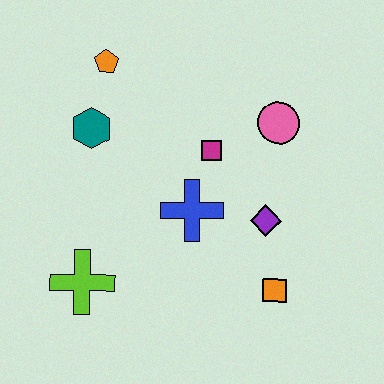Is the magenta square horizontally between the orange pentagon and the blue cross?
No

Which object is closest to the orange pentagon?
The teal hexagon is closest to the orange pentagon.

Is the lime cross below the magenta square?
Yes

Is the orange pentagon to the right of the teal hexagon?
Yes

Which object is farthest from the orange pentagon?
The orange square is farthest from the orange pentagon.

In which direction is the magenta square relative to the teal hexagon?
The magenta square is to the right of the teal hexagon.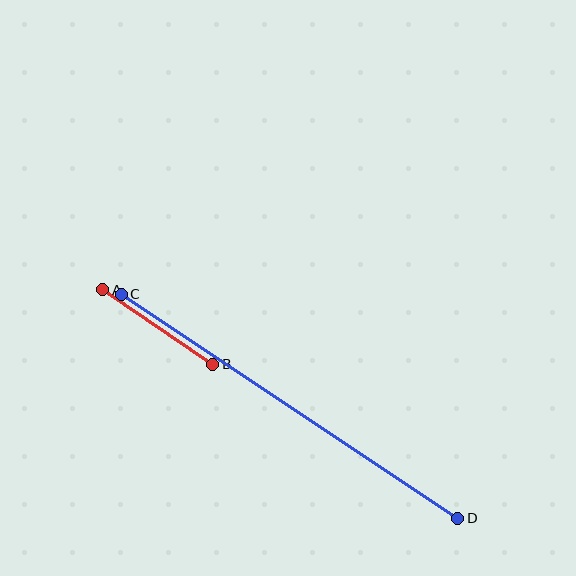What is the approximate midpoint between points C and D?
The midpoint is at approximately (290, 406) pixels.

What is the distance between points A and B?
The distance is approximately 133 pixels.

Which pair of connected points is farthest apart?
Points C and D are farthest apart.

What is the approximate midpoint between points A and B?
The midpoint is at approximately (158, 327) pixels.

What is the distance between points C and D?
The distance is approximately 404 pixels.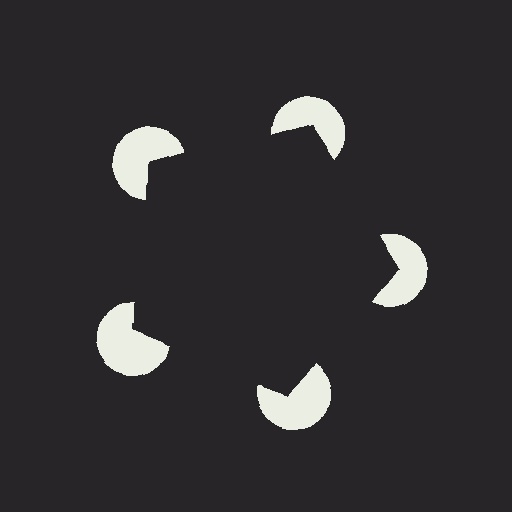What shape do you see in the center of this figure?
An illusory pentagon — its edges are inferred from the aligned wedge cuts in the pac-man discs, not physically drawn.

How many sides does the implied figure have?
5 sides.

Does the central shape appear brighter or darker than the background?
It typically appears slightly darker than the background, even though no actual brightness change is drawn.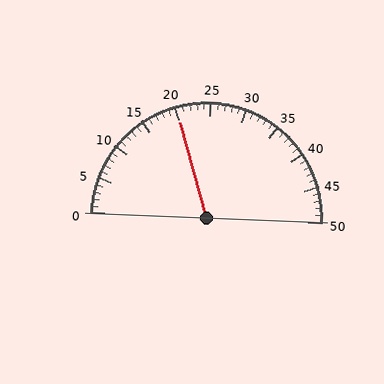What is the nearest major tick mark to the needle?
The nearest major tick mark is 20.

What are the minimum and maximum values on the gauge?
The gauge ranges from 0 to 50.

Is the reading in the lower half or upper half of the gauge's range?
The reading is in the lower half of the range (0 to 50).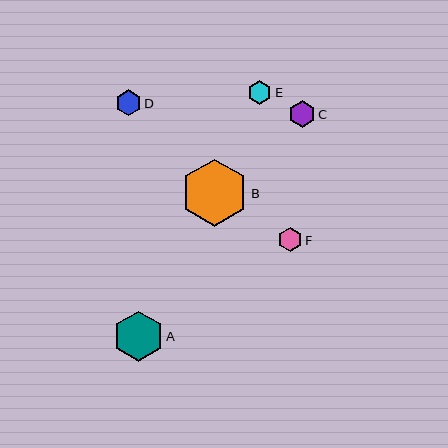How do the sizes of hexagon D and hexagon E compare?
Hexagon D and hexagon E are approximately the same size.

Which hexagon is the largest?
Hexagon B is the largest with a size of approximately 67 pixels.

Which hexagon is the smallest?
Hexagon F is the smallest with a size of approximately 24 pixels.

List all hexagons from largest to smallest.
From largest to smallest: B, A, C, D, E, F.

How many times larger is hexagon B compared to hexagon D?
Hexagon B is approximately 2.6 times the size of hexagon D.